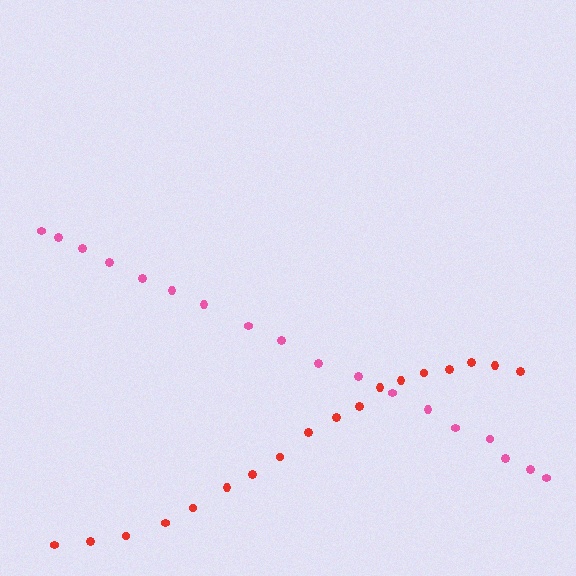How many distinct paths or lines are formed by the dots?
There are 2 distinct paths.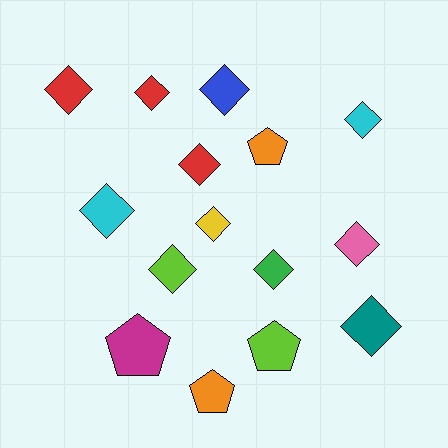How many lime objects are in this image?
There are 2 lime objects.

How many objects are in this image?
There are 15 objects.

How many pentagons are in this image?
There are 4 pentagons.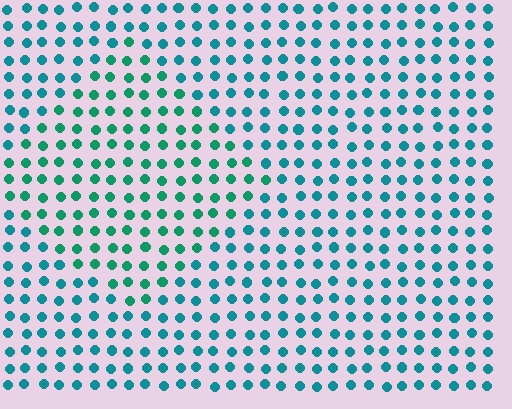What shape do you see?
I see a diamond.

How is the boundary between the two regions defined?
The boundary is defined purely by a slight shift in hue (about 27 degrees). Spacing, size, and orientation are identical on both sides.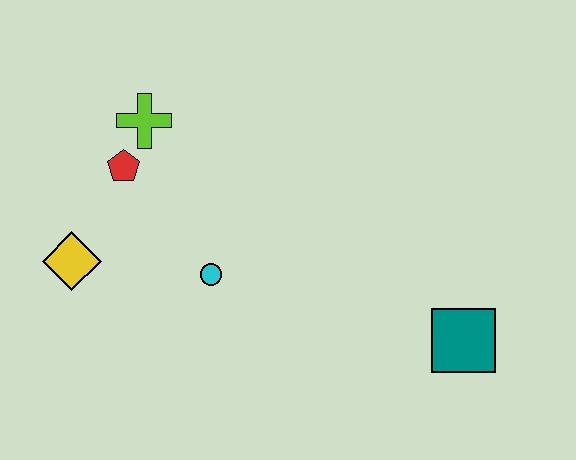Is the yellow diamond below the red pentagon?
Yes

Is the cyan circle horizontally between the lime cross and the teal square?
Yes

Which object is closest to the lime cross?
The red pentagon is closest to the lime cross.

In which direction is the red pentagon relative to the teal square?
The red pentagon is to the left of the teal square.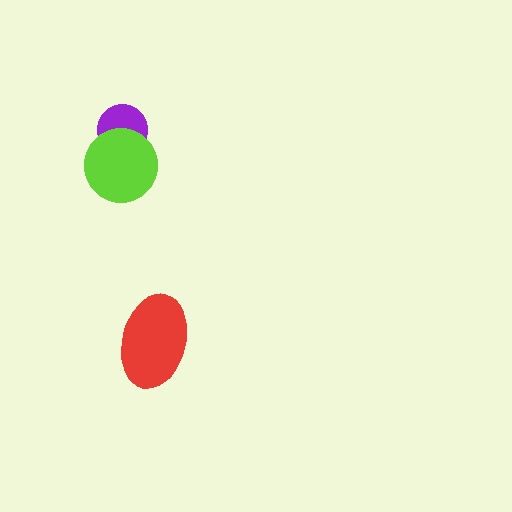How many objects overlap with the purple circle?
1 object overlaps with the purple circle.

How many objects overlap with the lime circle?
1 object overlaps with the lime circle.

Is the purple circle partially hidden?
Yes, it is partially covered by another shape.